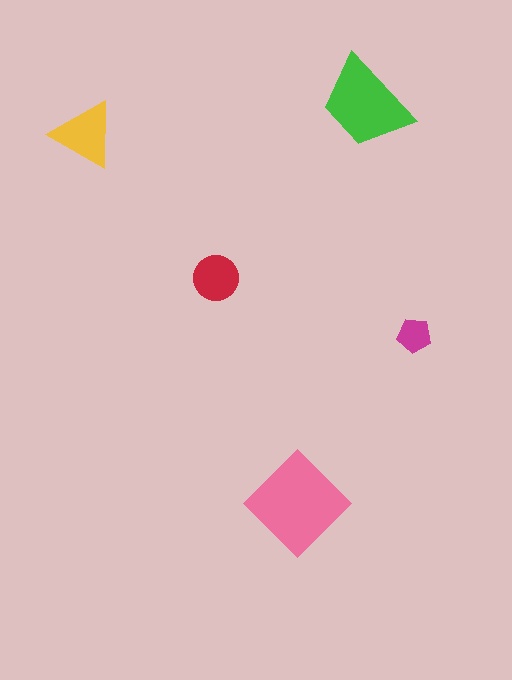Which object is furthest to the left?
The yellow triangle is leftmost.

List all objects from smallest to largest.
The magenta pentagon, the red circle, the yellow triangle, the green trapezoid, the pink diamond.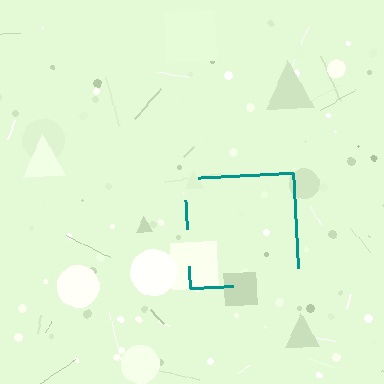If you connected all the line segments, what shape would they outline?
They would outline a square.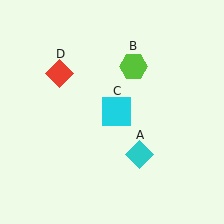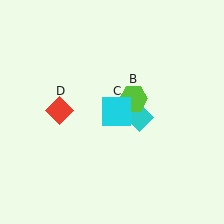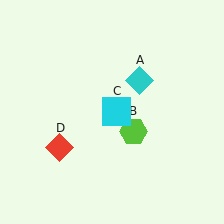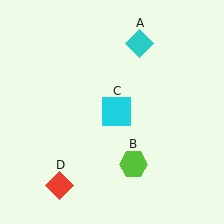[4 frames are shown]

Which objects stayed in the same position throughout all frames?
Cyan square (object C) remained stationary.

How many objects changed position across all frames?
3 objects changed position: cyan diamond (object A), lime hexagon (object B), red diamond (object D).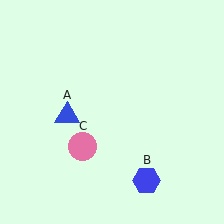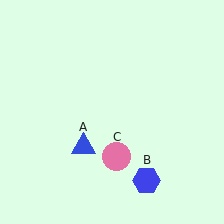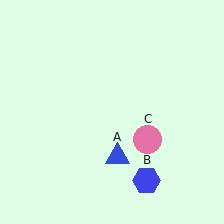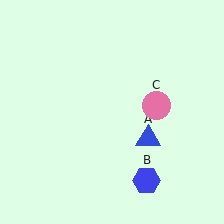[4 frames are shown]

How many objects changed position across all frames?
2 objects changed position: blue triangle (object A), pink circle (object C).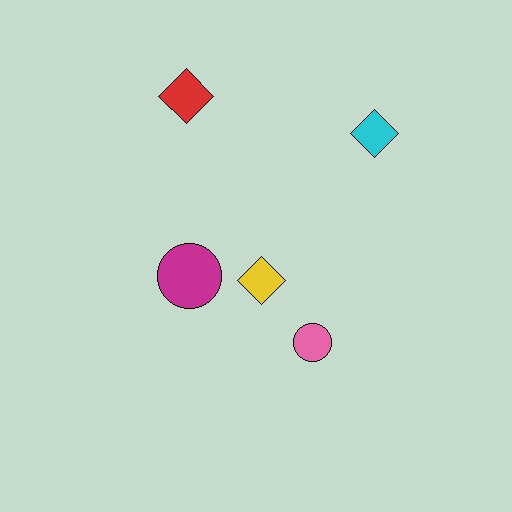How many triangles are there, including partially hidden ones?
There are no triangles.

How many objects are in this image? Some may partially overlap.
There are 5 objects.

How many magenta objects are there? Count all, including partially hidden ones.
There is 1 magenta object.